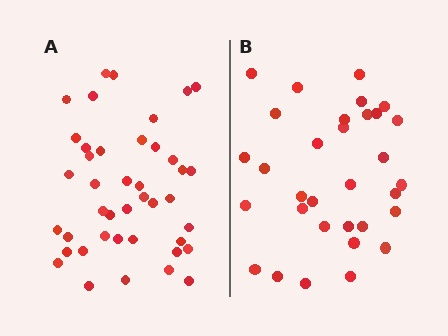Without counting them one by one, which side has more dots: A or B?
Region A (the left region) has more dots.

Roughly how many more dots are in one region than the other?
Region A has roughly 10 or so more dots than region B.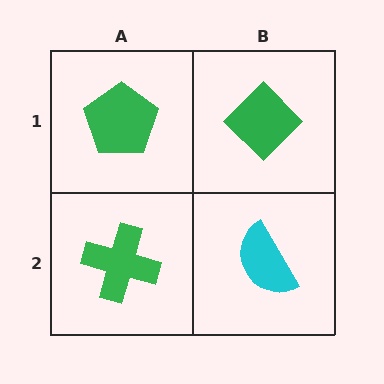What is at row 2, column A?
A green cross.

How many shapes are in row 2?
2 shapes.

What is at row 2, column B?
A cyan semicircle.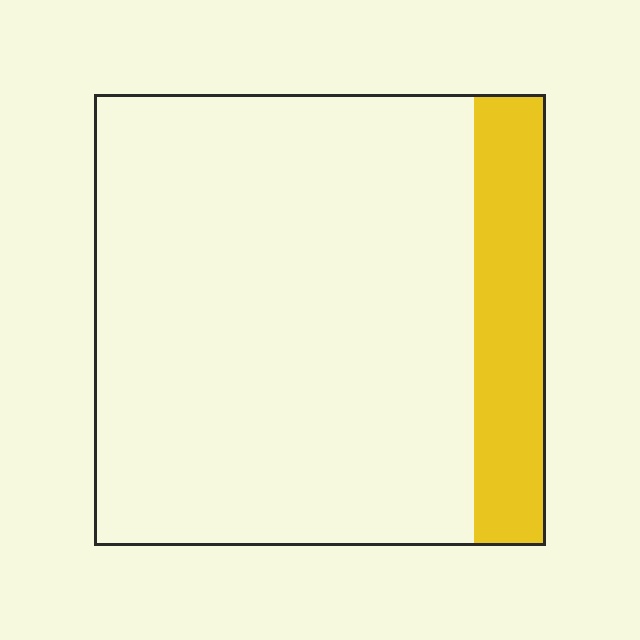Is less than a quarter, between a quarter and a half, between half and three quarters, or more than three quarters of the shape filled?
Less than a quarter.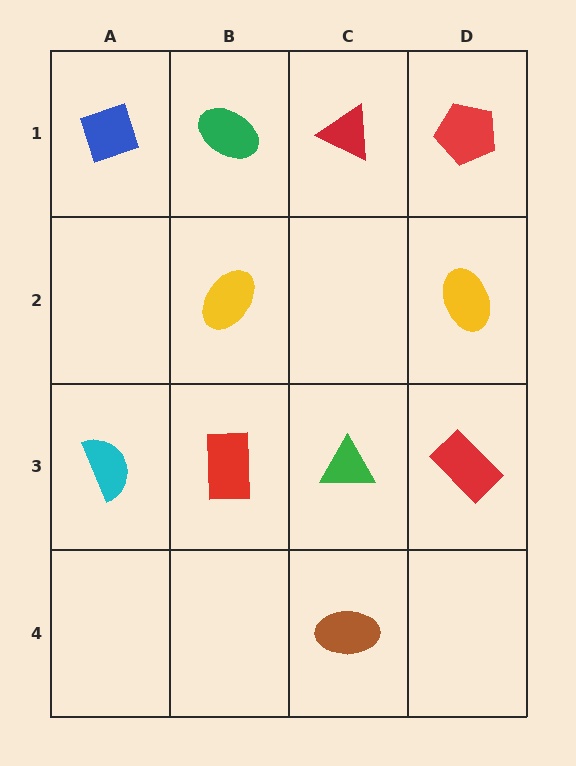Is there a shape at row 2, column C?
No, that cell is empty.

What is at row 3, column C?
A green triangle.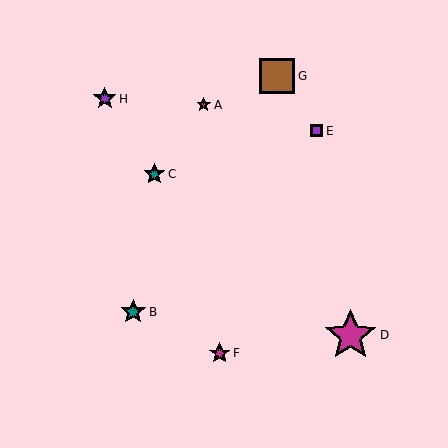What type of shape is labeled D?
Shape D is a magenta star.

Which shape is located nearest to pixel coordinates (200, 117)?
The red star (labeled A) at (204, 105) is nearest to that location.